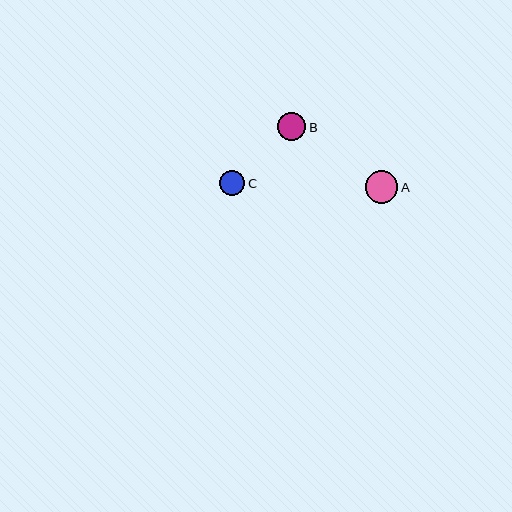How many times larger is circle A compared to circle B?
Circle A is approximately 1.2 times the size of circle B.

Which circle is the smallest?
Circle C is the smallest with a size of approximately 25 pixels.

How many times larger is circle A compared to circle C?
Circle A is approximately 1.3 times the size of circle C.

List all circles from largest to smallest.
From largest to smallest: A, B, C.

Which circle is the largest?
Circle A is the largest with a size of approximately 33 pixels.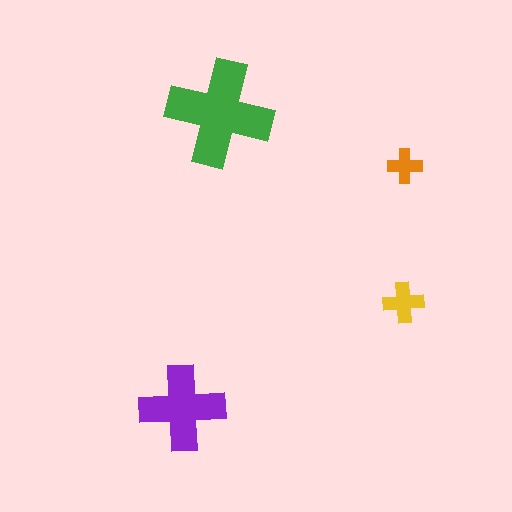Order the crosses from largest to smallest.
the green one, the purple one, the yellow one, the orange one.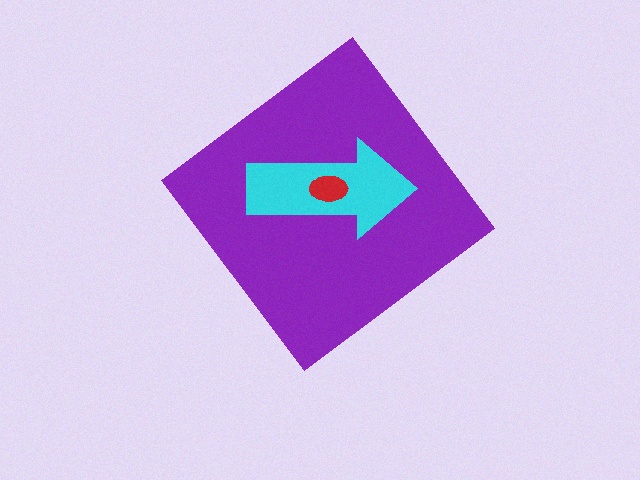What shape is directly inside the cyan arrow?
The red ellipse.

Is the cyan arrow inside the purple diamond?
Yes.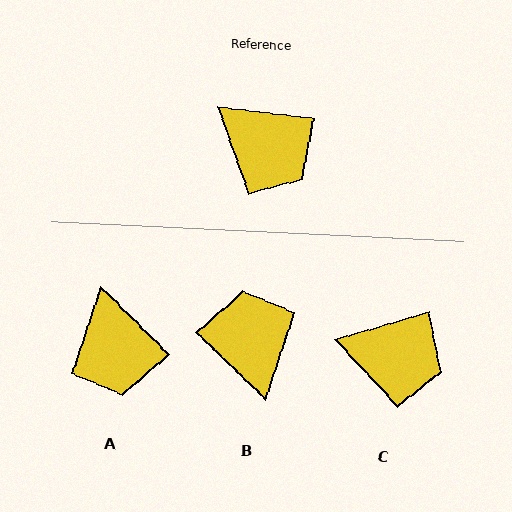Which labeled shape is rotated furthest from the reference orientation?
B, about 143 degrees away.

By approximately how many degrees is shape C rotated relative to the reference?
Approximately 23 degrees counter-clockwise.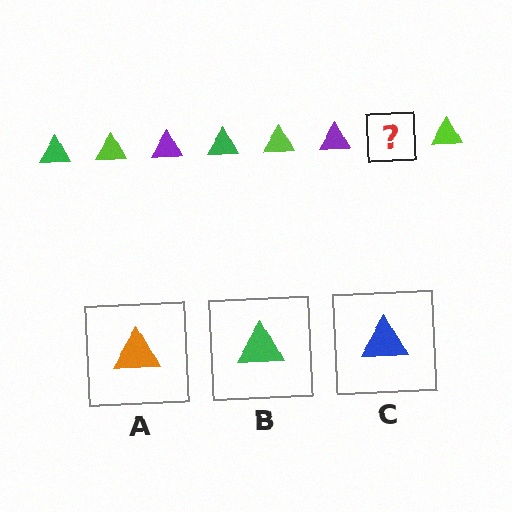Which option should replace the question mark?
Option B.